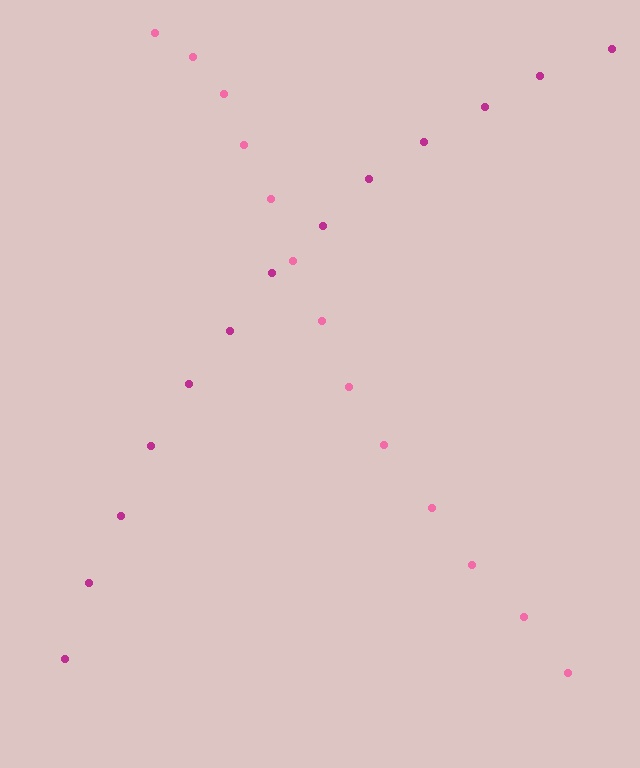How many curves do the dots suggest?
There are 2 distinct paths.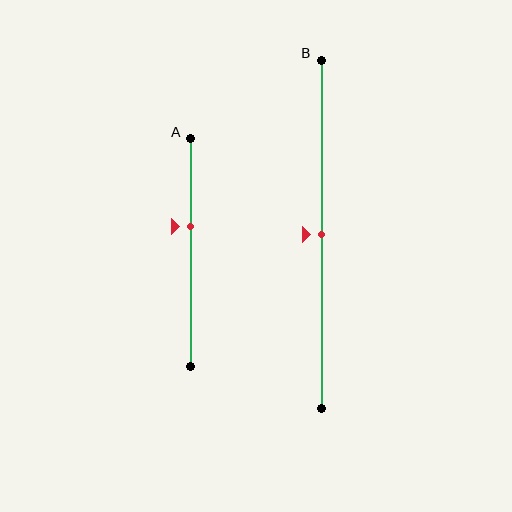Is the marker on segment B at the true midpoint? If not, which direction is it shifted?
Yes, the marker on segment B is at the true midpoint.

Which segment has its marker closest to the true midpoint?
Segment B has its marker closest to the true midpoint.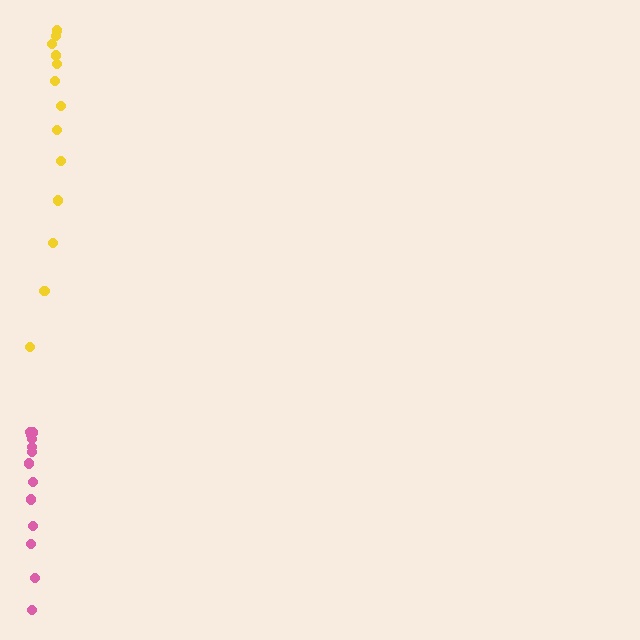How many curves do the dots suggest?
There are 2 distinct paths.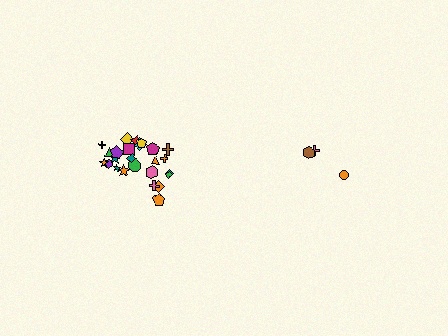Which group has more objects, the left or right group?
The left group.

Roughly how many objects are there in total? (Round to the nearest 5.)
Roughly 30 objects in total.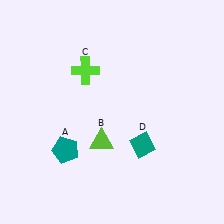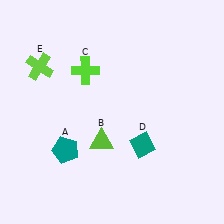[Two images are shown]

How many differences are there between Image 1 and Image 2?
There is 1 difference between the two images.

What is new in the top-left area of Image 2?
A lime cross (E) was added in the top-left area of Image 2.